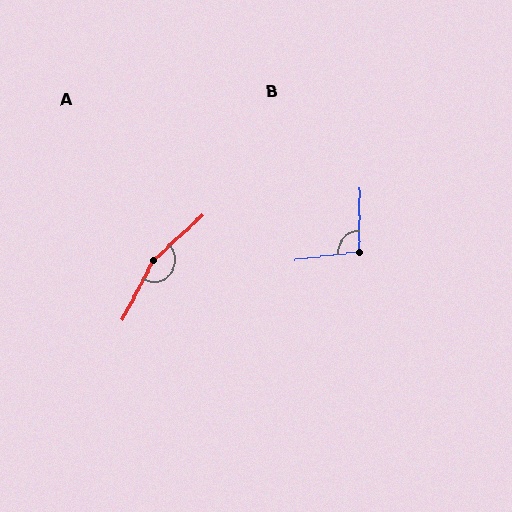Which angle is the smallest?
B, at approximately 98 degrees.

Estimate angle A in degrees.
Approximately 160 degrees.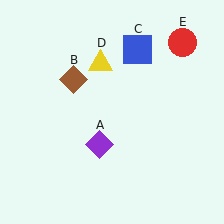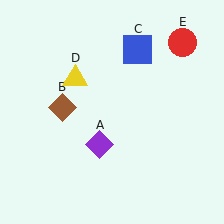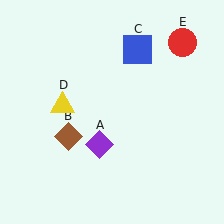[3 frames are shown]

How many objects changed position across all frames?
2 objects changed position: brown diamond (object B), yellow triangle (object D).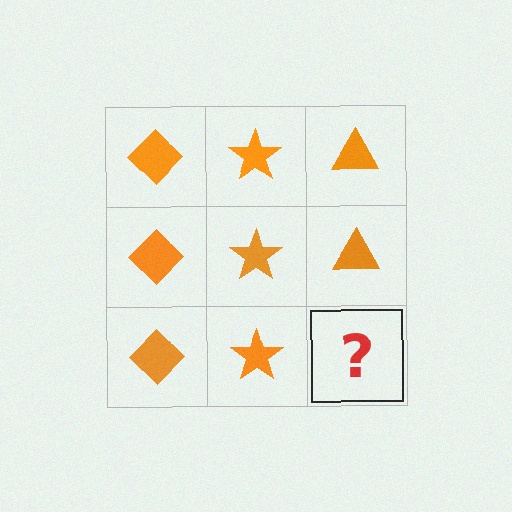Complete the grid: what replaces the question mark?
The question mark should be replaced with an orange triangle.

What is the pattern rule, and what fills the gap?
The rule is that each column has a consistent shape. The gap should be filled with an orange triangle.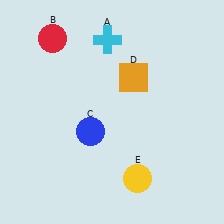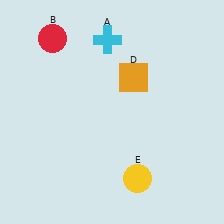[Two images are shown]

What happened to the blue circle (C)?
The blue circle (C) was removed in Image 2. It was in the bottom-left area of Image 1.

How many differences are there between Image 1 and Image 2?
There is 1 difference between the two images.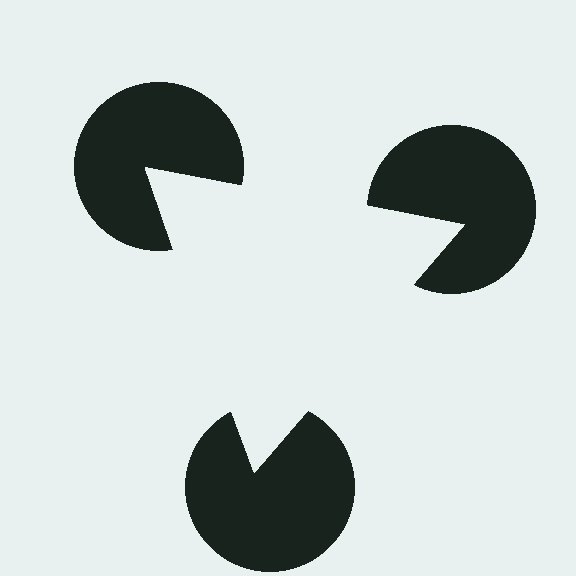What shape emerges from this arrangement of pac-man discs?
An illusory triangle — its edges are inferred from the aligned wedge cuts in the pac-man discs, not physically drawn.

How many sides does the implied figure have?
3 sides.